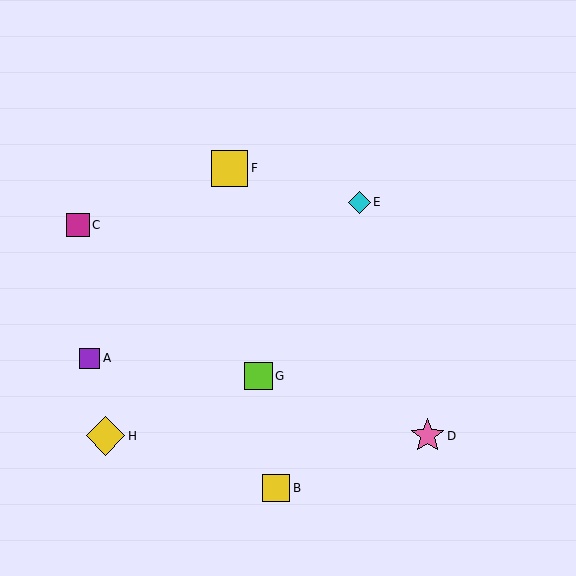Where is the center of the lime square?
The center of the lime square is at (259, 376).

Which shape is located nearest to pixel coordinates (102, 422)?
The yellow diamond (labeled H) at (106, 436) is nearest to that location.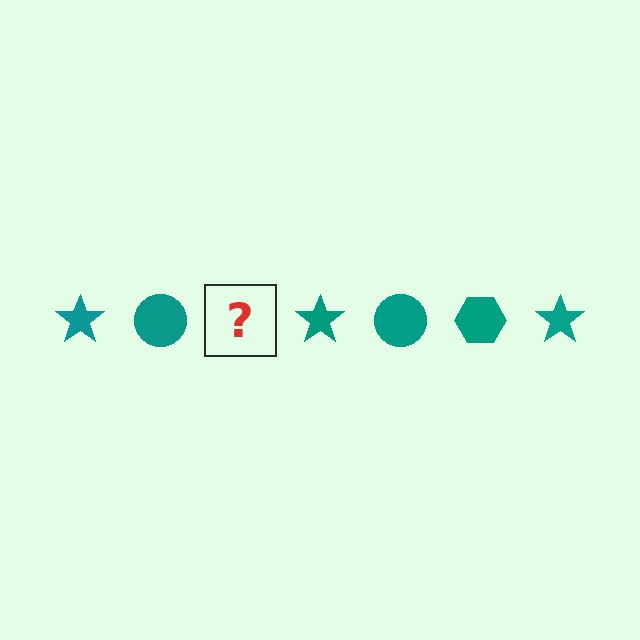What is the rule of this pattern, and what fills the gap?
The rule is that the pattern cycles through star, circle, hexagon shapes in teal. The gap should be filled with a teal hexagon.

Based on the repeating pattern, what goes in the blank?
The blank should be a teal hexagon.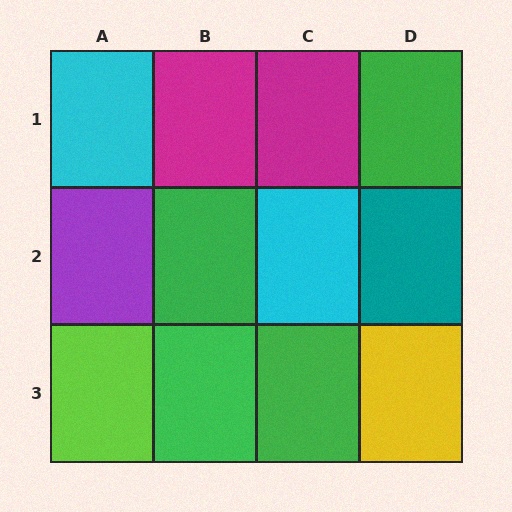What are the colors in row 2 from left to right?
Purple, green, cyan, teal.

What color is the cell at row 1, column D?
Green.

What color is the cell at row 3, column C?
Green.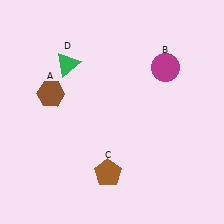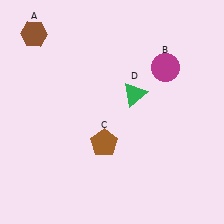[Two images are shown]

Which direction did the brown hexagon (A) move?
The brown hexagon (A) moved up.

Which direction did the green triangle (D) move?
The green triangle (D) moved right.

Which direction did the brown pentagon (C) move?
The brown pentagon (C) moved up.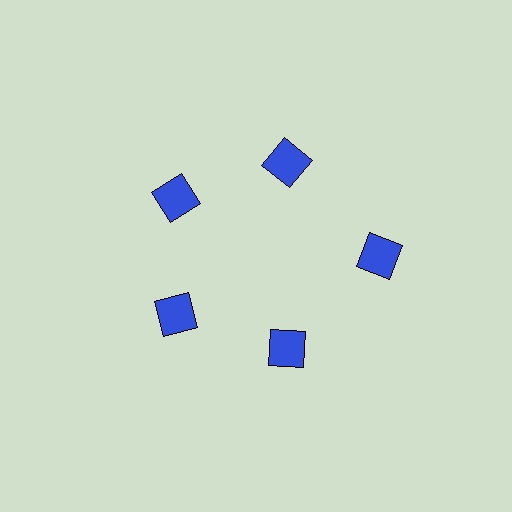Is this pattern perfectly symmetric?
No. The 5 blue squares are arranged in a ring, but one element near the 3 o'clock position is pushed outward from the center, breaking the 5-fold rotational symmetry.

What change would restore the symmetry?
The symmetry would be restored by moving it inward, back onto the ring so that all 5 squares sit at equal angles and equal distance from the center.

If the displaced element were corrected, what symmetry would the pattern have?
It would have 5-fold rotational symmetry — the pattern would map onto itself every 72 degrees.